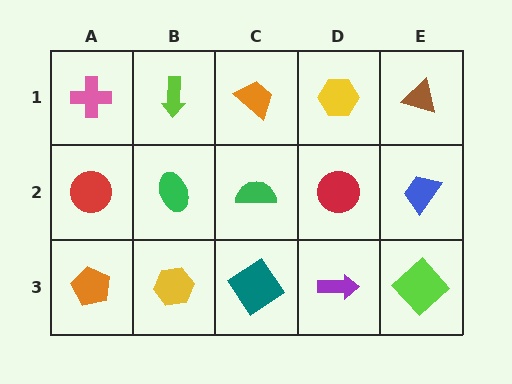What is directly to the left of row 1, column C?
A lime arrow.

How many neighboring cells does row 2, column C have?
4.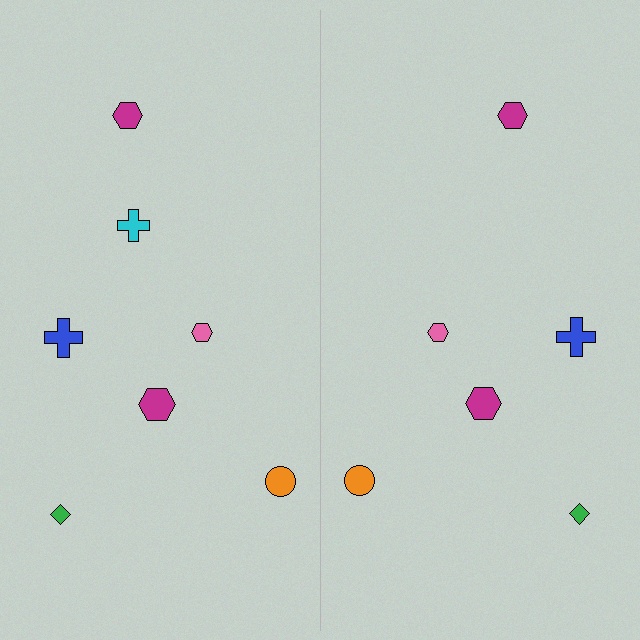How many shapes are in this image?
There are 13 shapes in this image.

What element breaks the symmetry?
A cyan cross is missing from the right side.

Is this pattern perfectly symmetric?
No, the pattern is not perfectly symmetric. A cyan cross is missing from the right side.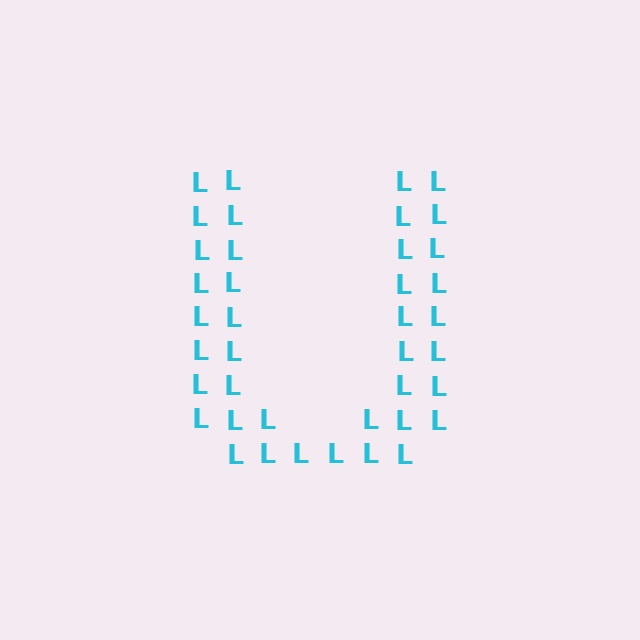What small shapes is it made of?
It is made of small letter L's.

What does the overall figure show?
The overall figure shows the letter U.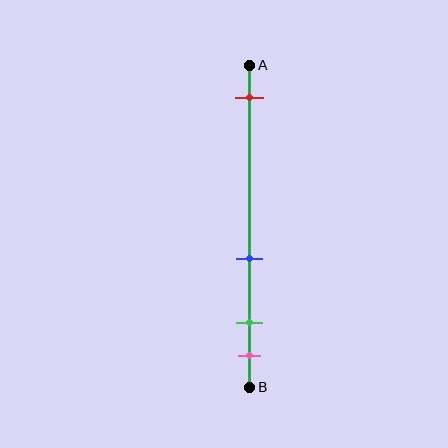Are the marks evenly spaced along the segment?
No, the marks are not evenly spaced.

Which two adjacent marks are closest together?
The green and pink marks are the closest adjacent pair.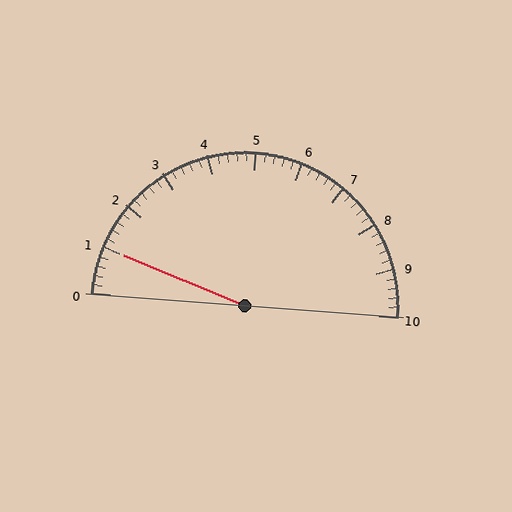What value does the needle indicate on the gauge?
The needle indicates approximately 1.0.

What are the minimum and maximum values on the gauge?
The gauge ranges from 0 to 10.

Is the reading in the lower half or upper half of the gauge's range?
The reading is in the lower half of the range (0 to 10).